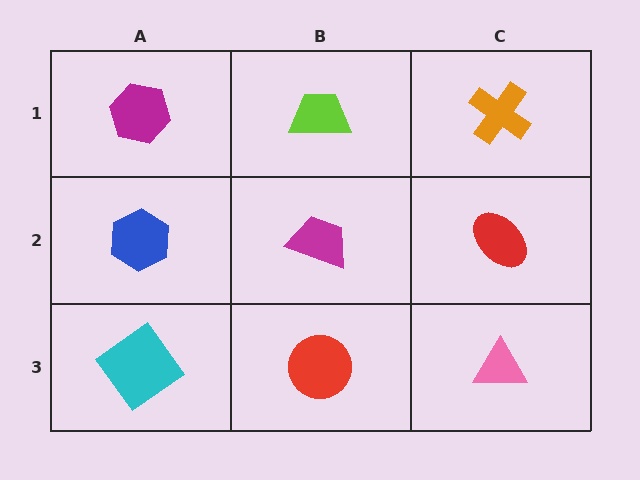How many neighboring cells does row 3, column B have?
3.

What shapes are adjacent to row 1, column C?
A red ellipse (row 2, column C), a lime trapezoid (row 1, column B).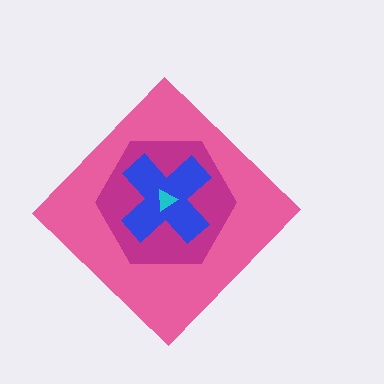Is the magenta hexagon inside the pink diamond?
Yes.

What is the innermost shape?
The cyan triangle.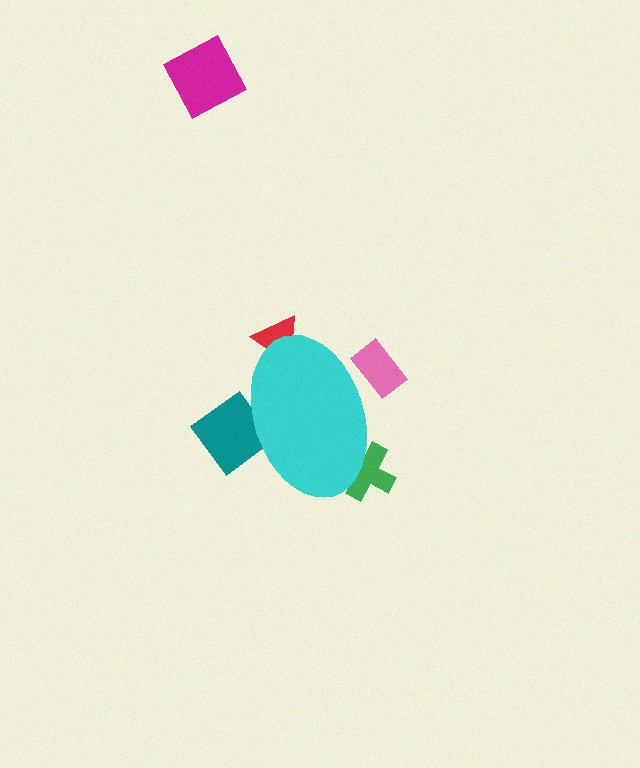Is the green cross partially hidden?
Yes, the green cross is partially hidden behind the cyan ellipse.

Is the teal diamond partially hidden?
Yes, the teal diamond is partially hidden behind the cyan ellipse.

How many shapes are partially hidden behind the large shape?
4 shapes are partially hidden.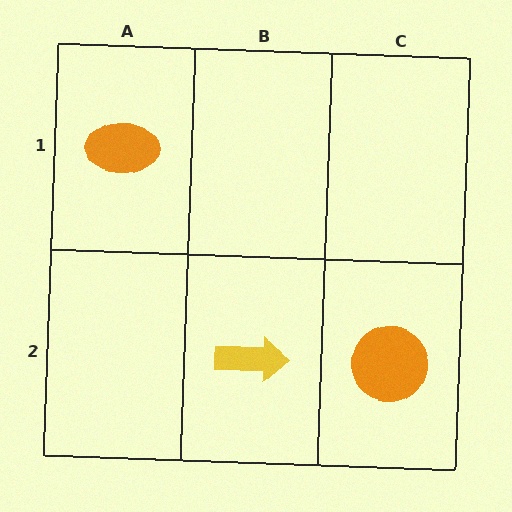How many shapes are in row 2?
2 shapes.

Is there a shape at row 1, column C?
No, that cell is empty.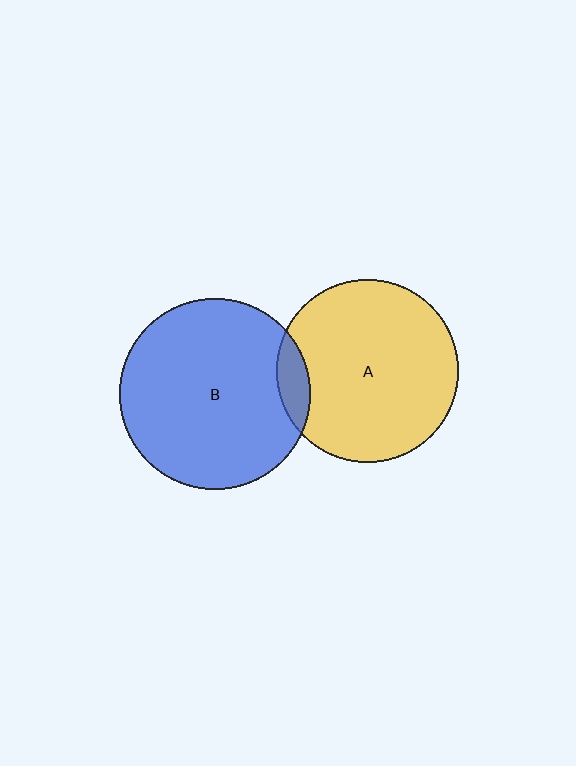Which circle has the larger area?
Circle B (blue).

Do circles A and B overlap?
Yes.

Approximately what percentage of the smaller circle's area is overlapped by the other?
Approximately 10%.